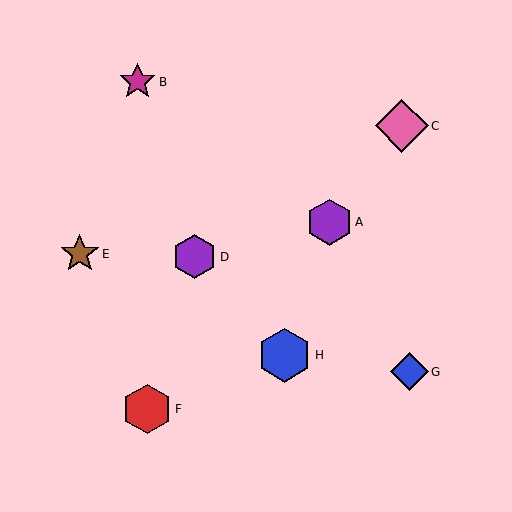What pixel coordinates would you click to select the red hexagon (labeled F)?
Click at (147, 409) to select the red hexagon F.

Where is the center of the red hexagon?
The center of the red hexagon is at (147, 409).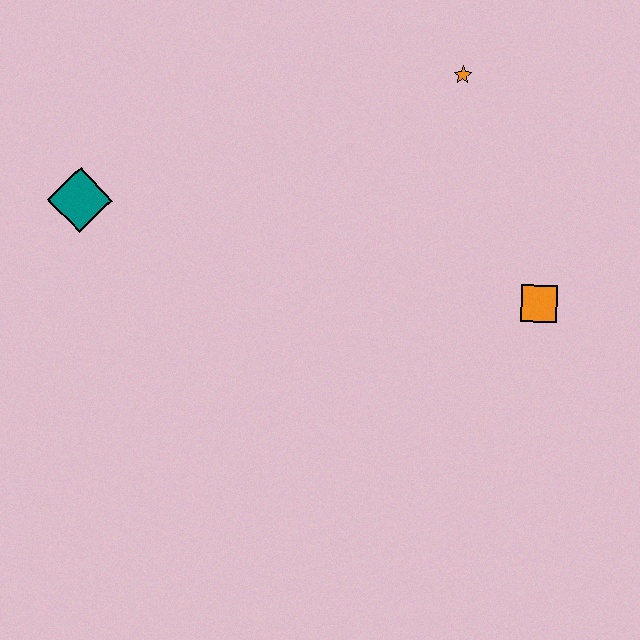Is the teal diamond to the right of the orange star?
No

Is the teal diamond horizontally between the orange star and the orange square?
No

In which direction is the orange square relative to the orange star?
The orange square is below the orange star.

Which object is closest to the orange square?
The orange star is closest to the orange square.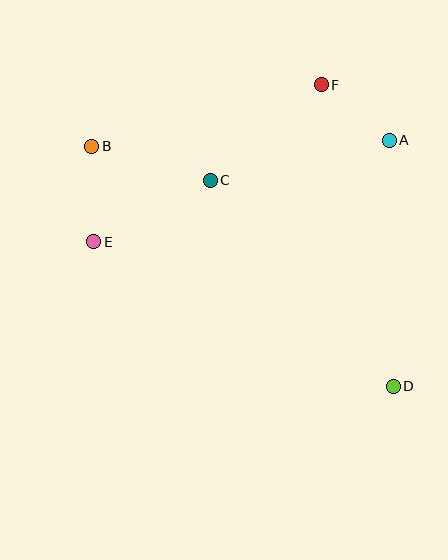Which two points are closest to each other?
Points A and F are closest to each other.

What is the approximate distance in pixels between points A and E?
The distance between A and E is approximately 313 pixels.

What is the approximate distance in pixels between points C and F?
The distance between C and F is approximately 146 pixels.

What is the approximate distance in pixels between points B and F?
The distance between B and F is approximately 237 pixels.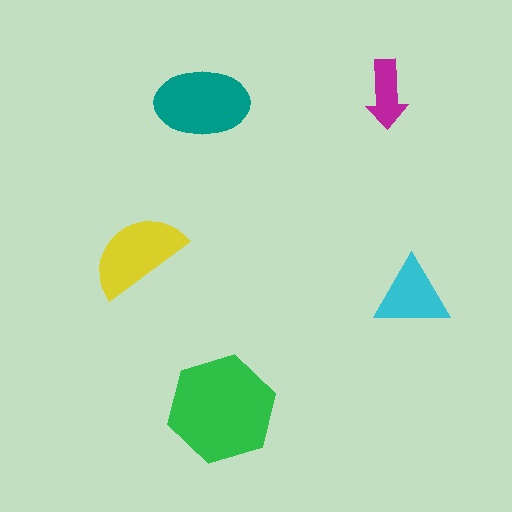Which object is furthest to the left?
The yellow semicircle is leftmost.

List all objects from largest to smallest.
The green hexagon, the teal ellipse, the yellow semicircle, the cyan triangle, the magenta arrow.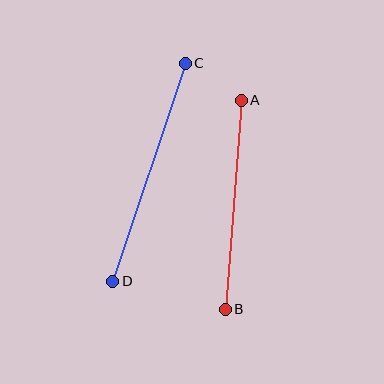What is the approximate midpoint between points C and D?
The midpoint is at approximately (149, 172) pixels.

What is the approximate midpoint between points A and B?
The midpoint is at approximately (233, 205) pixels.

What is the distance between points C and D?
The distance is approximately 230 pixels.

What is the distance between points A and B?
The distance is approximately 209 pixels.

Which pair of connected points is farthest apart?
Points C and D are farthest apart.